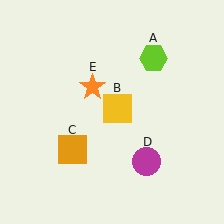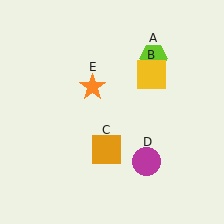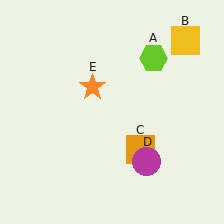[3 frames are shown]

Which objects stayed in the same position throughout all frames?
Lime hexagon (object A) and magenta circle (object D) and orange star (object E) remained stationary.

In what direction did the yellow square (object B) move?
The yellow square (object B) moved up and to the right.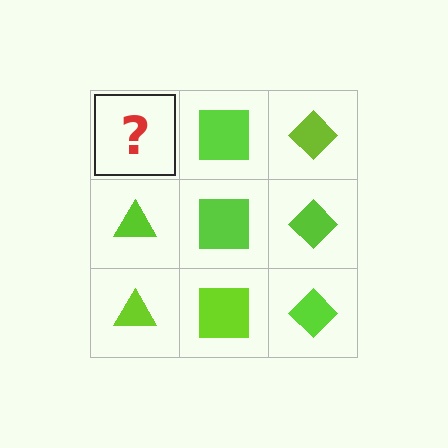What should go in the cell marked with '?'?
The missing cell should contain a lime triangle.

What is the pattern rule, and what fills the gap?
The rule is that each column has a consistent shape. The gap should be filled with a lime triangle.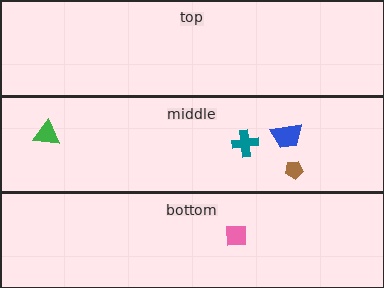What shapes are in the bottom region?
The pink square.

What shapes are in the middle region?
The brown pentagon, the green triangle, the blue trapezoid, the teal cross.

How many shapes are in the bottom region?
1.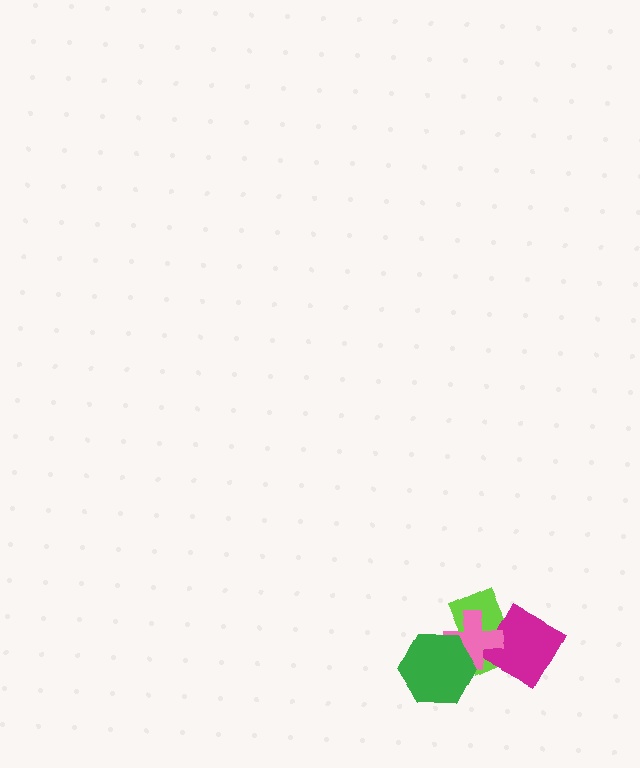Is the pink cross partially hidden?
Yes, it is partially covered by another shape.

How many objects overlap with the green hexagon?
2 objects overlap with the green hexagon.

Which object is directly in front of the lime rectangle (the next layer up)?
The magenta diamond is directly in front of the lime rectangle.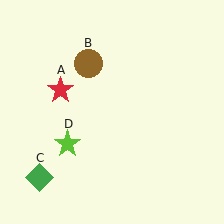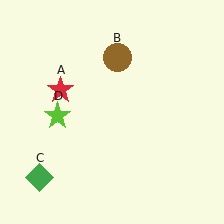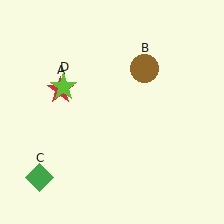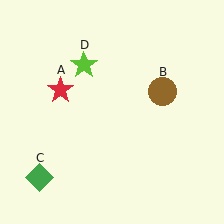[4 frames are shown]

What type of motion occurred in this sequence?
The brown circle (object B), lime star (object D) rotated clockwise around the center of the scene.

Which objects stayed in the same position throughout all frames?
Red star (object A) and green diamond (object C) remained stationary.